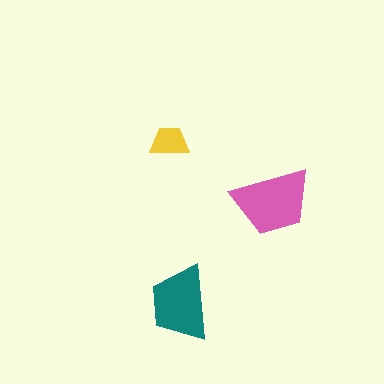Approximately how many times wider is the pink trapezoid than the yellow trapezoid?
About 2 times wider.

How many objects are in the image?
There are 3 objects in the image.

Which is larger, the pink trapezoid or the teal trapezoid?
The pink one.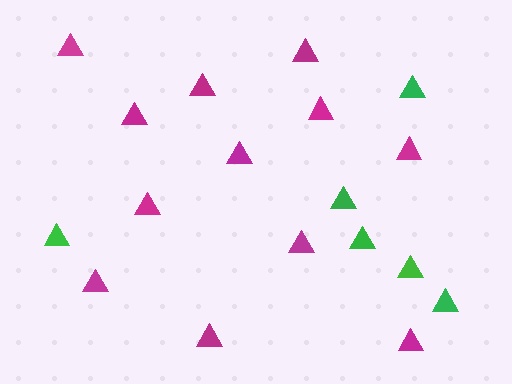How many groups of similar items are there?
There are 2 groups: one group of green triangles (6) and one group of magenta triangles (12).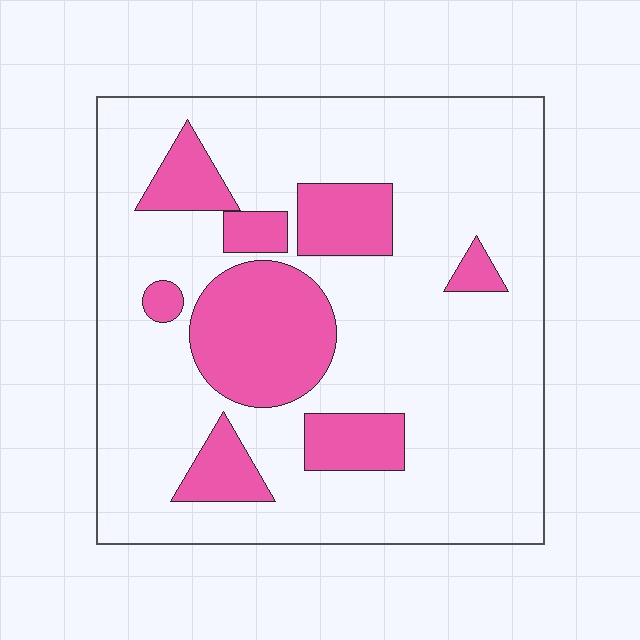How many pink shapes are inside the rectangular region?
8.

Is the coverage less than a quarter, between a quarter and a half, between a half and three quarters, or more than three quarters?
Less than a quarter.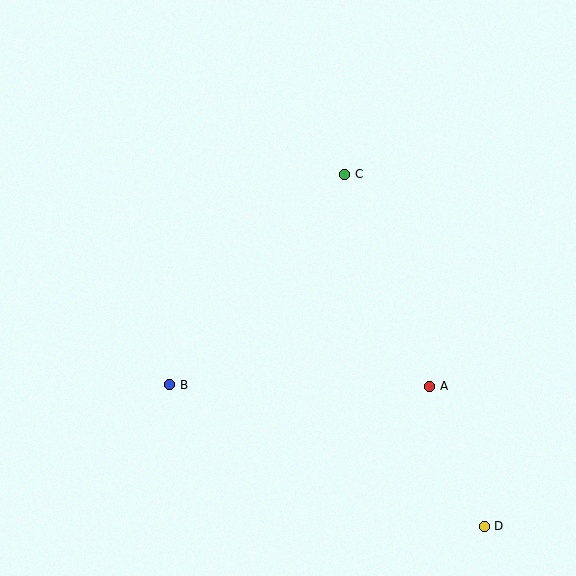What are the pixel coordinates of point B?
Point B is at (170, 385).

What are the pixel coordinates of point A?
Point A is at (430, 386).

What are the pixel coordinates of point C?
Point C is at (345, 174).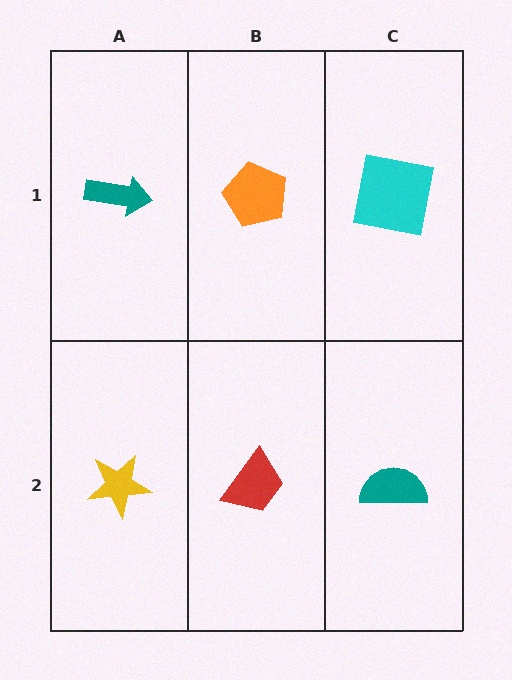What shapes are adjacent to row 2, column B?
An orange pentagon (row 1, column B), a yellow star (row 2, column A), a teal semicircle (row 2, column C).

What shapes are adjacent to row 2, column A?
A teal arrow (row 1, column A), a red trapezoid (row 2, column B).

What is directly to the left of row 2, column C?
A red trapezoid.